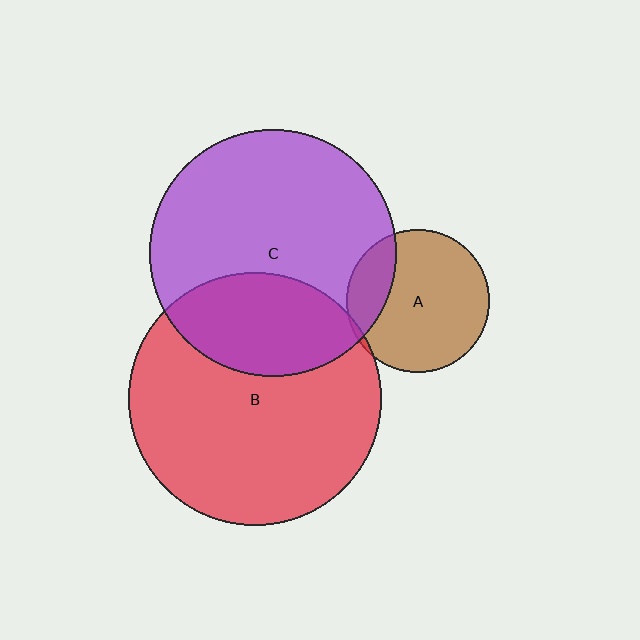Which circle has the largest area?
Circle B (red).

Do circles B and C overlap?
Yes.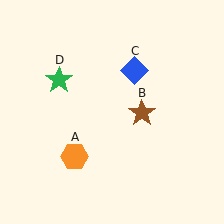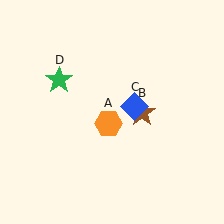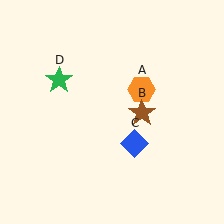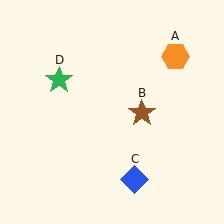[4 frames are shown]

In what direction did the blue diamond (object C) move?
The blue diamond (object C) moved down.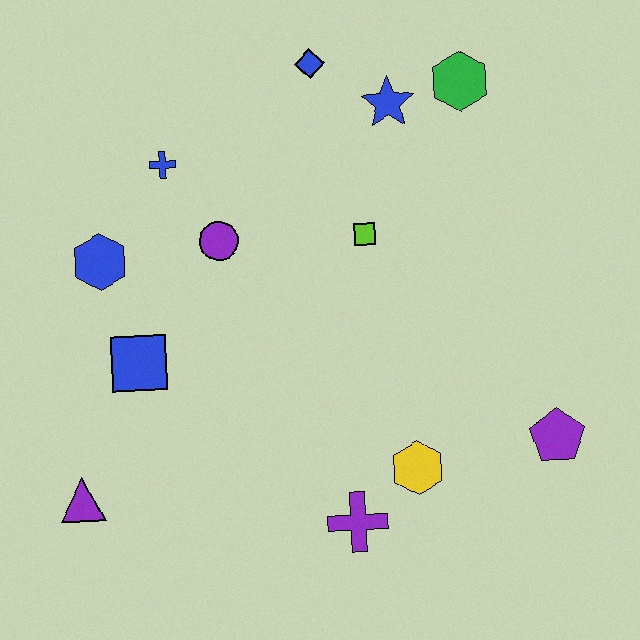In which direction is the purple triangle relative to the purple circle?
The purple triangle is below the purple circle.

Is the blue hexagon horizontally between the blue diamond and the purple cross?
No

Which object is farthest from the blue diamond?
The purple triangle is farthest from the blue diamond.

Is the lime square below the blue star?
Yes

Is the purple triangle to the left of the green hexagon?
Yes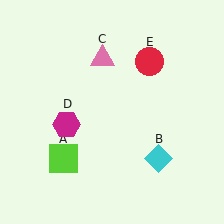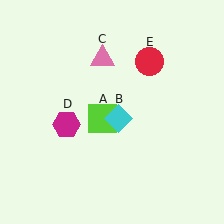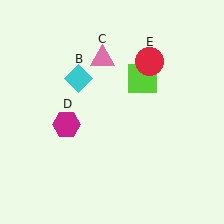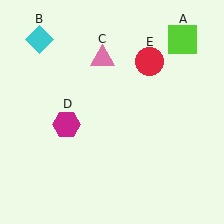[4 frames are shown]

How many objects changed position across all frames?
2 objects changed position: lime square (object A), cyan diamond (object B).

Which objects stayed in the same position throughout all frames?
Pink triangle (object C) and magenta hexagon (object D) and red circle (object E) remained stationary.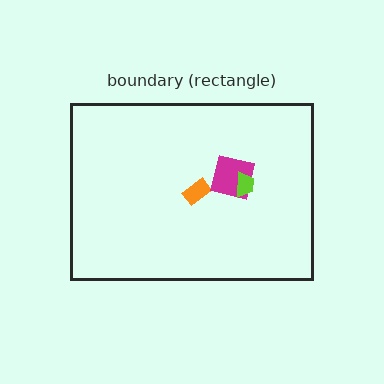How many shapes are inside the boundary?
3 inside, 0 outside.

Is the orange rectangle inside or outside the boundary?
Inside.